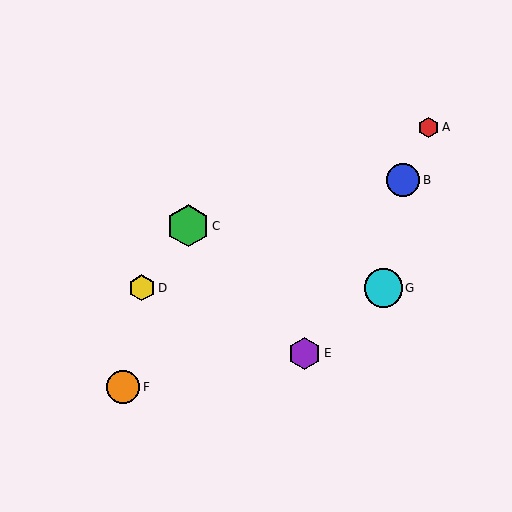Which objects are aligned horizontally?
Objects D, G are aligned horizontally.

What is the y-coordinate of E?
Object E is at y≈353.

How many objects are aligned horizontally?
2 objects (D, G) are aligned horizontally.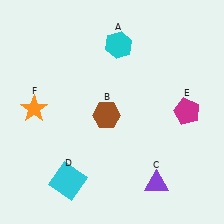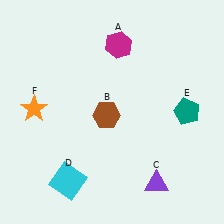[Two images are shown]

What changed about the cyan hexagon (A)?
In Image 1, A is cyan. In Image 2, it changed to magenta.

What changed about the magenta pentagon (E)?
In Image 1, E is magenta. In Image 2, it changed to teal.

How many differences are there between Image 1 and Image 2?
There are 2 differences between the two images.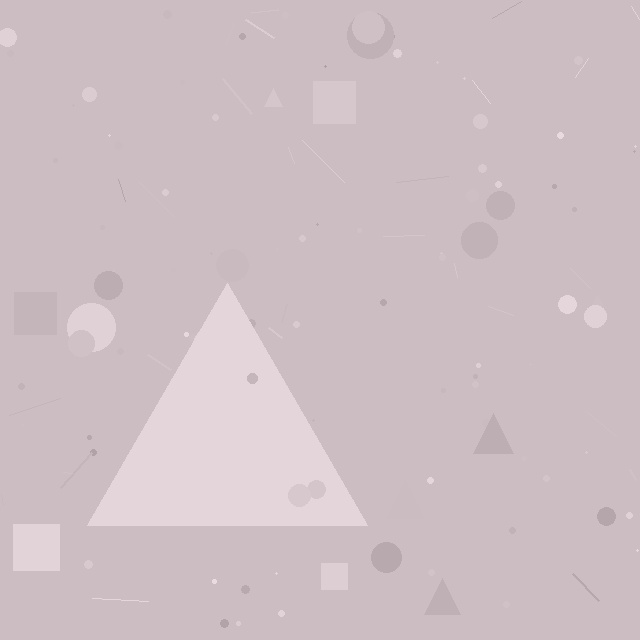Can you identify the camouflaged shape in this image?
The camouflaged shape is a triangle.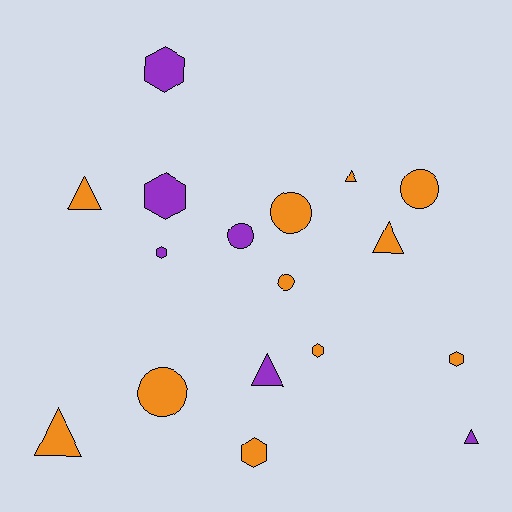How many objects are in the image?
There are 17 objects.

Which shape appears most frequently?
Triangle, with 6 objects.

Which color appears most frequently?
Orange, with 11 objects.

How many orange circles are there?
There are 4 orange circles.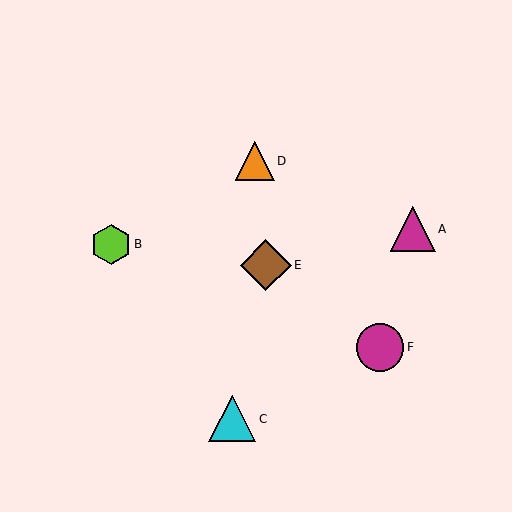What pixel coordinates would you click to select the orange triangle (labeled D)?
Click at (255, 161) to select the orange triangle D.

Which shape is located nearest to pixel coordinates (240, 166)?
The orange triangle (labeled D) at (255, 161) is nearest to that location.